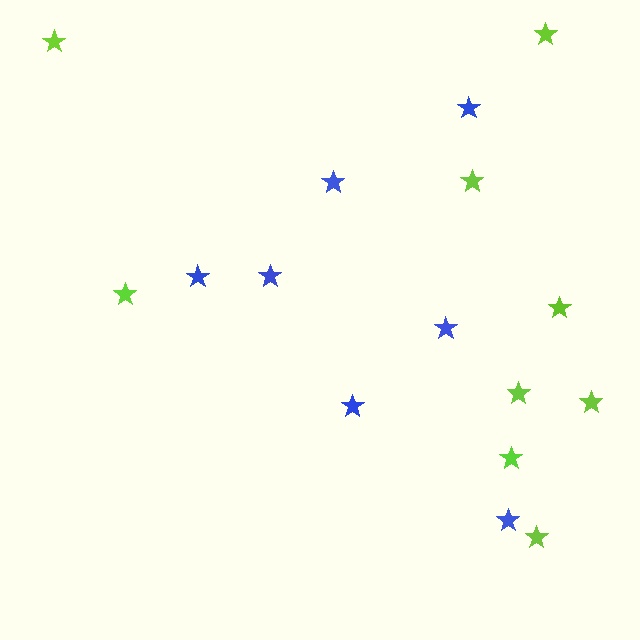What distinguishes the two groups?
There are 2 groups: one group of lime stars (9) and one group of blue stars (7).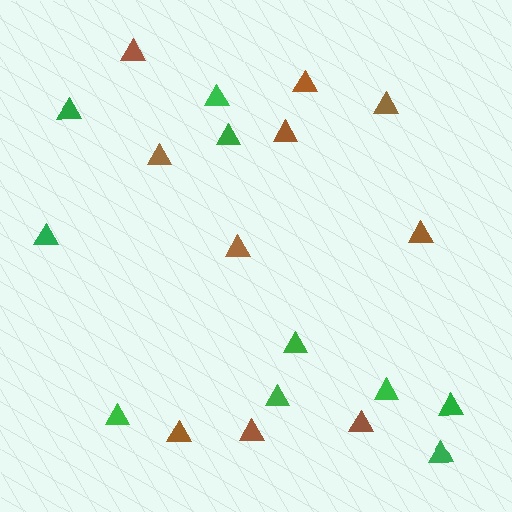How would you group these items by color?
There are 2 groups: one group of green triangles (10) and one group of brown triangles (10).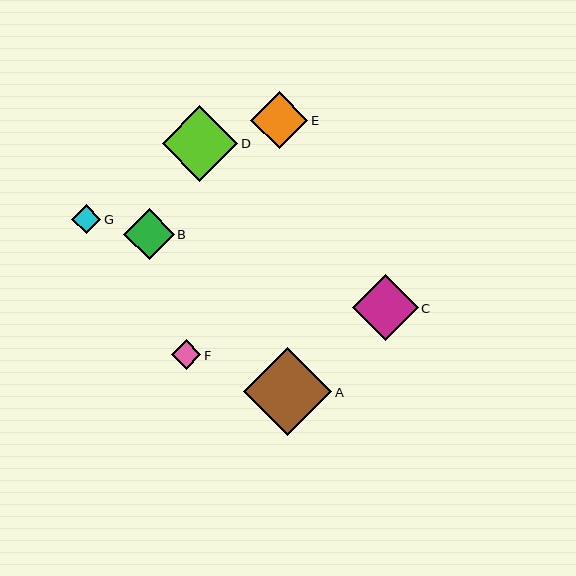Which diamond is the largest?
Diamond A is the largest with a size of approximately 88 pixels.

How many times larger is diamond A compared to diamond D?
Diamond A is approximately 1.2 times the size of diamond D.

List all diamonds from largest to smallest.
From largest to smallest: A, D, C, E, B, F, G.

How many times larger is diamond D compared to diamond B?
Diamond D is approximately 1.5 times the size of diamond B.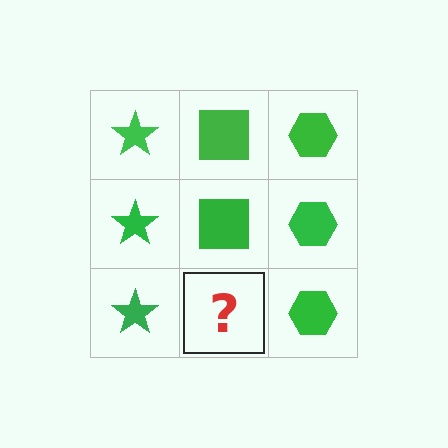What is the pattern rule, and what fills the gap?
The rule is that each column has a consistent shape. The gap should be filled with a green square.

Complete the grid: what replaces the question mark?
The question mark should be replaced with a green square.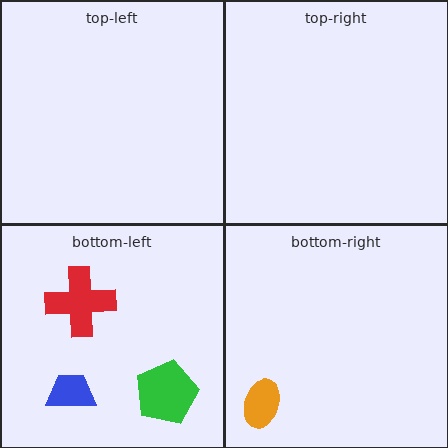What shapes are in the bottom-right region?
The orange ellipse.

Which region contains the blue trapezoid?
The bottom-left region.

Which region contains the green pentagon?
The bottom-left region.